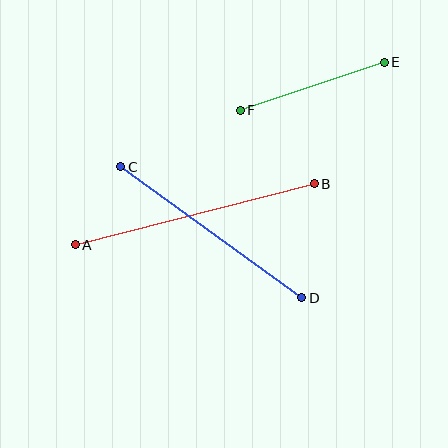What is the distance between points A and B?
The distance is approximately 247 pixels.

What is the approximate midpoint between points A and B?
The midpoint is at approximately (195, 214) pixels.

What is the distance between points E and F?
The distance is approximately 152 pixels.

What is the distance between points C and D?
The distance is approximately 224 pixels.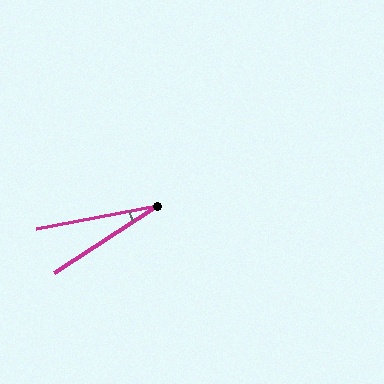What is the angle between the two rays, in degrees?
Approximately 22 degrees.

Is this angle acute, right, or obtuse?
It is acute.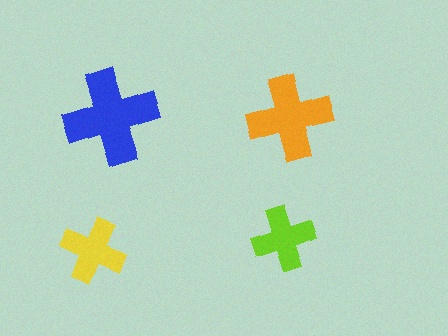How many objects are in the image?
There are 4 objects in the image.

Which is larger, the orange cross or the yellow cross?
The orange one.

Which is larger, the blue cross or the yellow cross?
The blue one.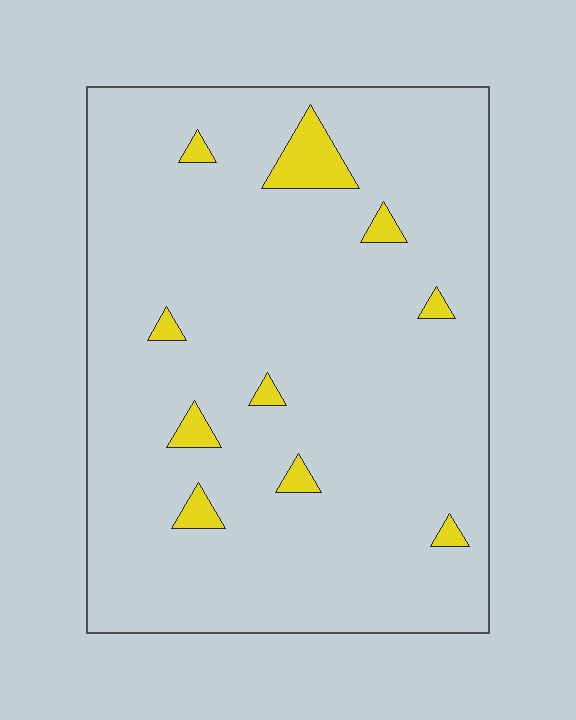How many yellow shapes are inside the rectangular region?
10.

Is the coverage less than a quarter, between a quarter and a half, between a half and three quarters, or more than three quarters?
Less than a quarter.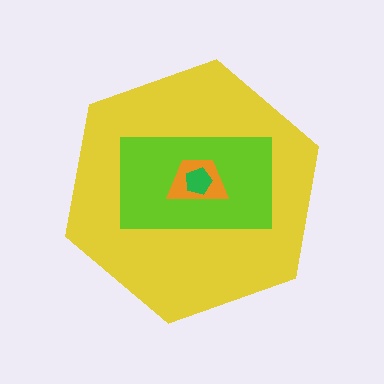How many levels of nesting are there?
4.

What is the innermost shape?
The green pentagon.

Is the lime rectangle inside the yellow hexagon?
Yes.